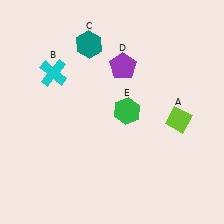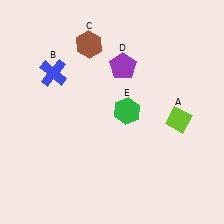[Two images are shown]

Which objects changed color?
B changed from cyan to blue. C changed from teal to brown.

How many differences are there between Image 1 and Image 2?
There are 2 differences between the two images.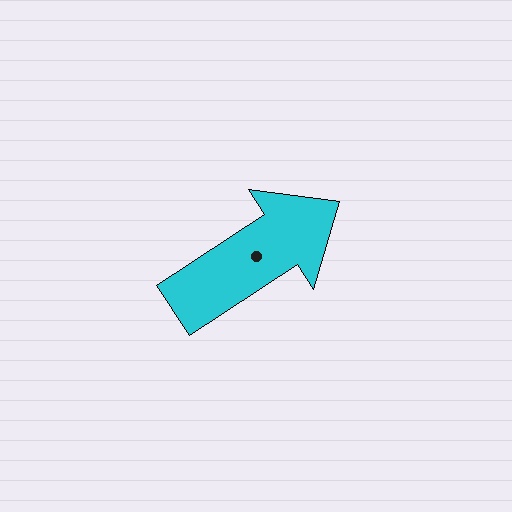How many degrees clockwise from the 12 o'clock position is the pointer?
Approximately 57 degrees.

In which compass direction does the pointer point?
Northeast.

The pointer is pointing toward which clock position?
Roughly 2 o'clock.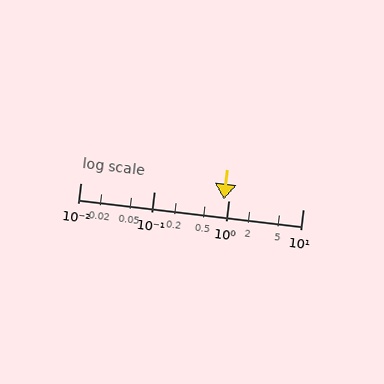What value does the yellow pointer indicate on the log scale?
The pointer indicates approximately 0.87.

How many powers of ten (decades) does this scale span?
The scale spans 3 decades, from 0.01 to 10.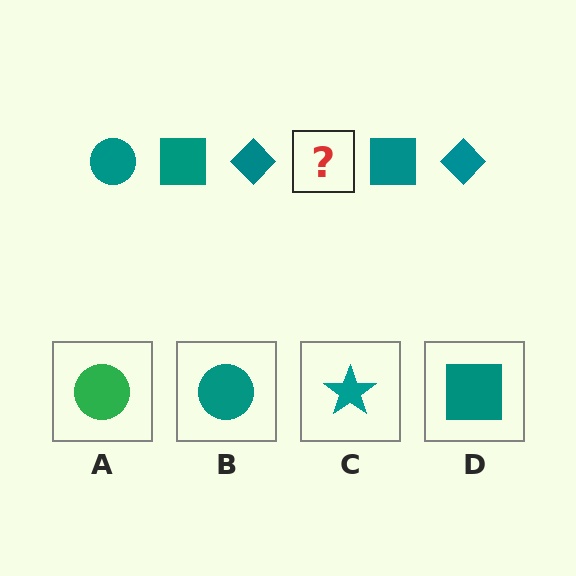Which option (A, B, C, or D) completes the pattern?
B.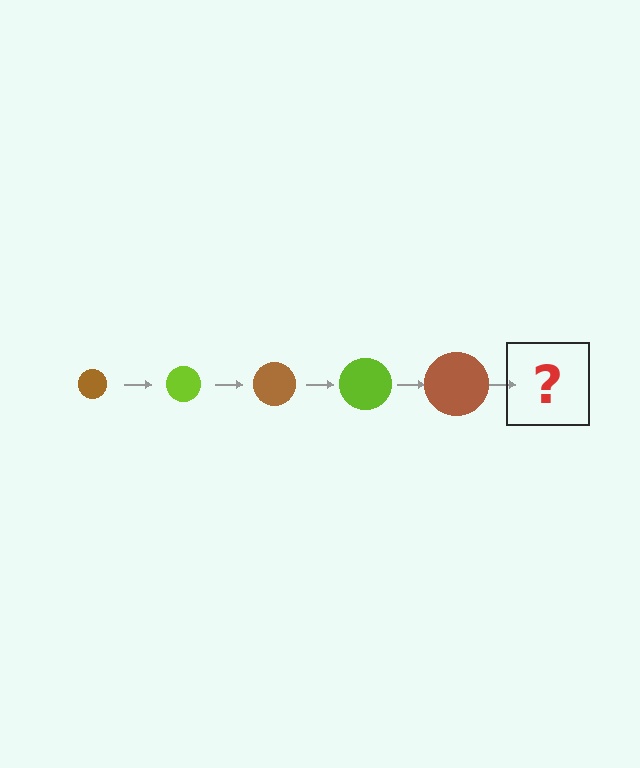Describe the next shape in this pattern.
It should be a lime circle, larger than the previous one.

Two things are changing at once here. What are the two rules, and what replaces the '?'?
The two rules are that the circle grows larger each step and the color cycles through brown and lime. The '?' should be a lime circle, larger than the previous one.